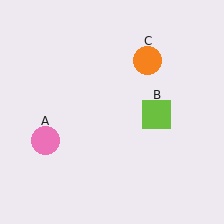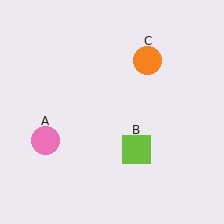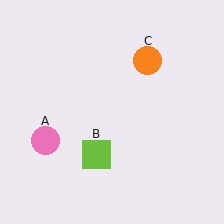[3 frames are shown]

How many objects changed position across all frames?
1 object changed position: lime square (object B).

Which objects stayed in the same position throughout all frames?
Pink circle (object A) and orange circle (object C) remained stationary.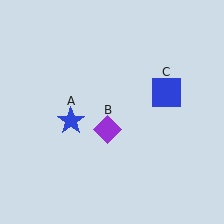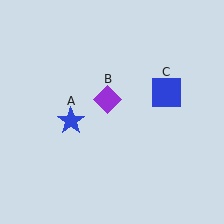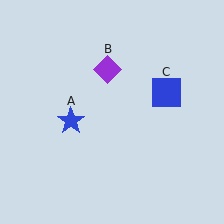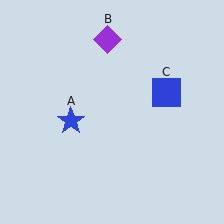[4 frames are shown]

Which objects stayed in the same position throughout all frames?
Blue star (object A) and blue square (object C) remained stationary.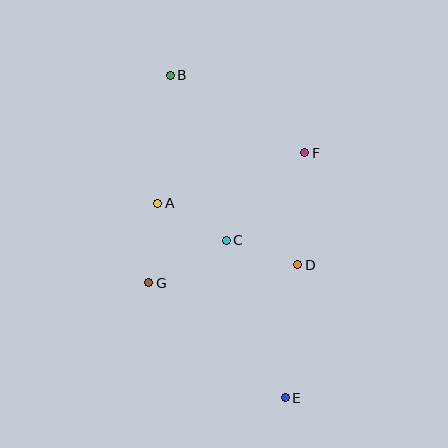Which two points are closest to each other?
Points C and D are closest to each other.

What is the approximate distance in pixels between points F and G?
The distance between F and G is approximately 203 pixels.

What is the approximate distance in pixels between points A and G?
The distance between A and G is approximately 80 pixels.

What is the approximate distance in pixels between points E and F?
The distance between E and F is approximately 246 pixels.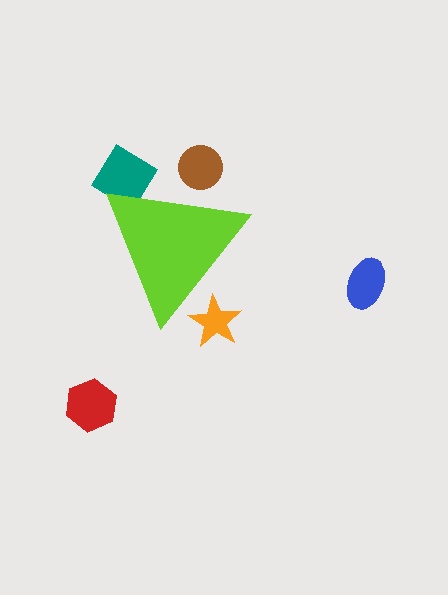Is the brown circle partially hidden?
Yes, the brown circle is partially hidden behind the lime triangle.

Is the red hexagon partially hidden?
No, the red hexagon is fully visible.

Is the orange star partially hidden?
Yes, the orange star is partially hidden behind the lime triangle.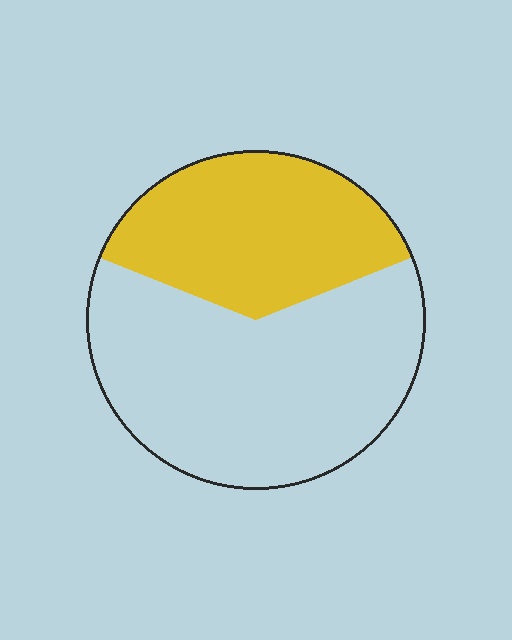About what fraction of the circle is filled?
About three eighths (3/8).